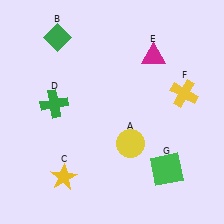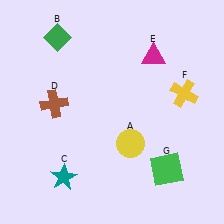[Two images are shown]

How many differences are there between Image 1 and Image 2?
There are 2 differences between the two images.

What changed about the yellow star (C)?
In Image 1, C is yellow. In Image 2, it changed to teal.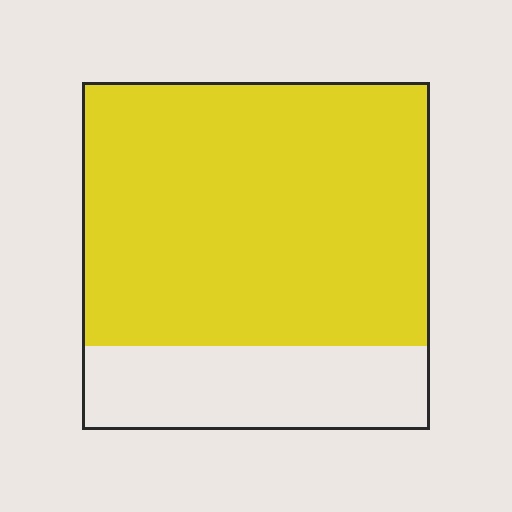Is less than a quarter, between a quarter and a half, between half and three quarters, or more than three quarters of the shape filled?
More than three quarters.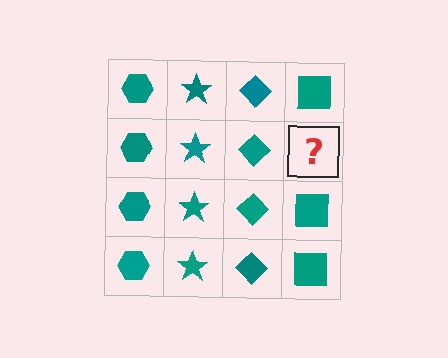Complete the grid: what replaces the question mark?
The question mark should be replaced with a teal square.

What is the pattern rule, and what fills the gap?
The rule is that each column has a consistent shape. The gap should be filled with a teal square.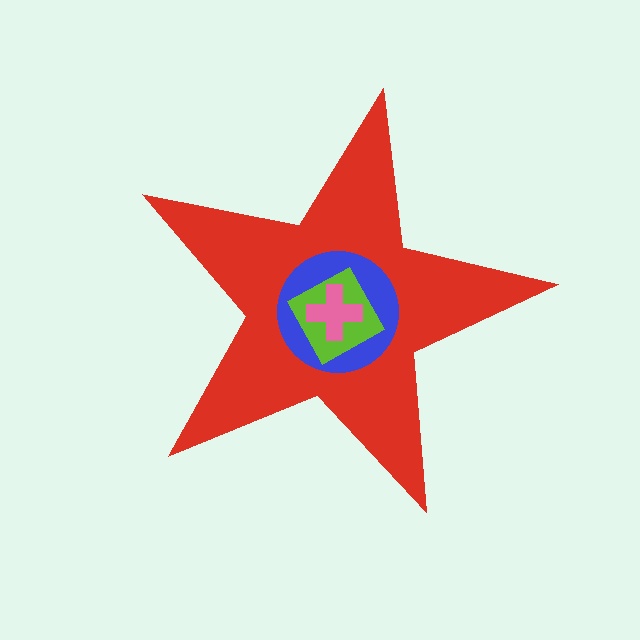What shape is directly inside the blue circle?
The lime square.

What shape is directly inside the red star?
The blue circle.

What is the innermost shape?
The pink cross.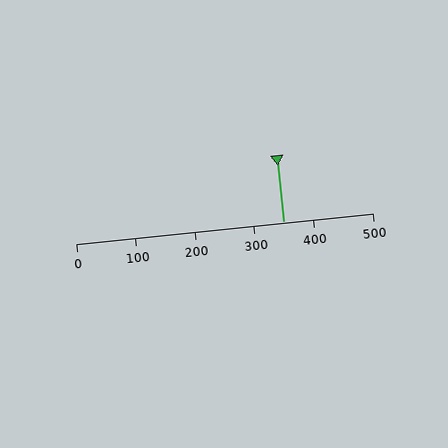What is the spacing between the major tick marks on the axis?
The major ticks are spaced 100 apart.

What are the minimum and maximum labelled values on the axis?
The axis runs from 0 to 500.